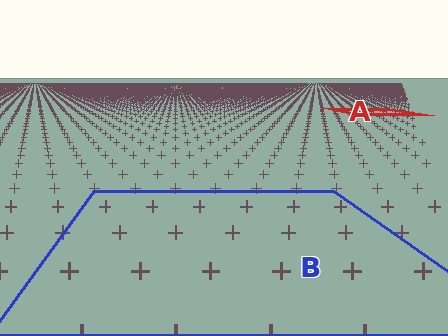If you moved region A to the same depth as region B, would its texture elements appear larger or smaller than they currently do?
They would appear larger. At a closer depth, the same texture elements are projected at a bigger on-screen size.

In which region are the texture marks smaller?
The texture marks are smaller in region A, because it is farther away.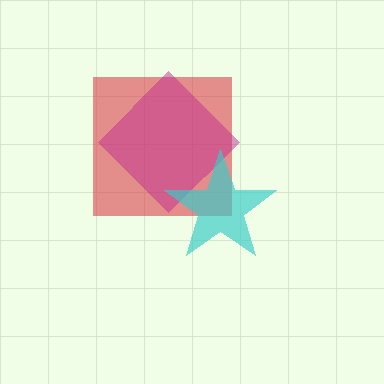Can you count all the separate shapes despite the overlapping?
Yes, there are 3 separate shapes.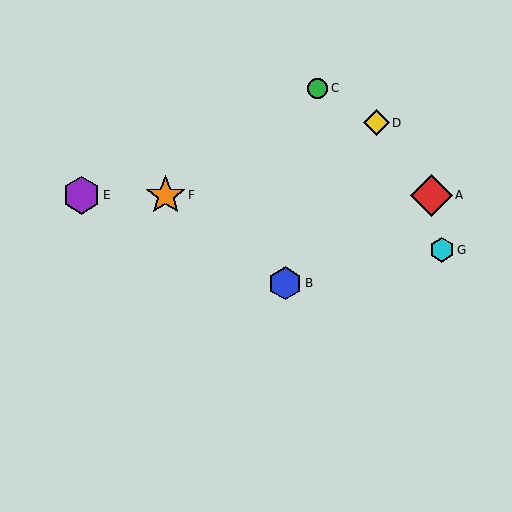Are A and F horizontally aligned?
Yes, both are at y≈195.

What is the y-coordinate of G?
Object G is at y≈250.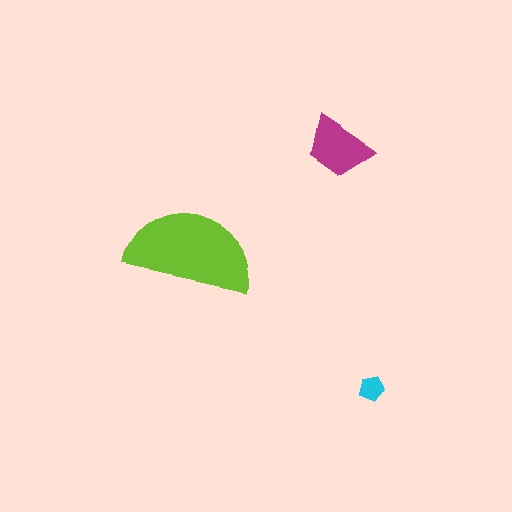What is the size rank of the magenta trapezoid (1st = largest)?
2nd.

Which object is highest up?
The magenta trapezoid is topmost.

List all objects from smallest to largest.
The cyan pentagon, the magenta trapezoid, the lime semicircle.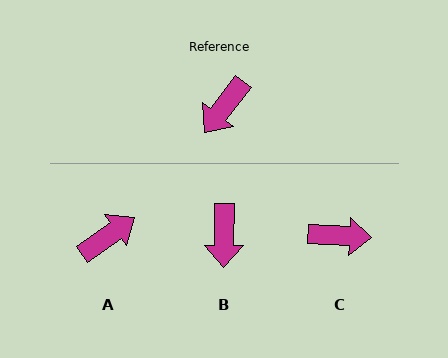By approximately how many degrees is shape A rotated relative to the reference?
Approximately 163 degrees counter-clockwise.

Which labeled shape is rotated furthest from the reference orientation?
A, about 163 degrees away.